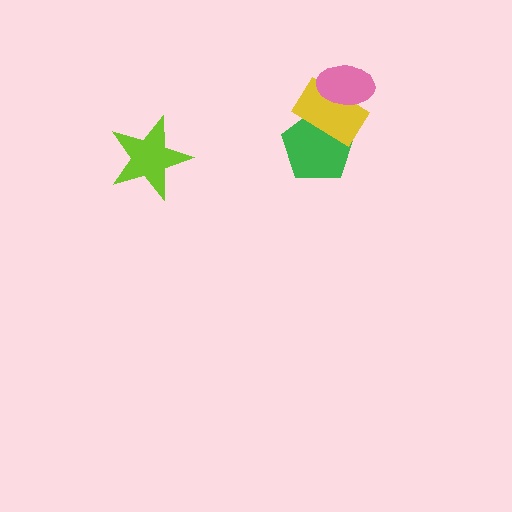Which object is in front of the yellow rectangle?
The pink ellipse is in front of the yellow rectangle.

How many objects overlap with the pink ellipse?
1 object overlaps with the pink ellipse.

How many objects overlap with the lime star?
0 objects overlap with the lime star.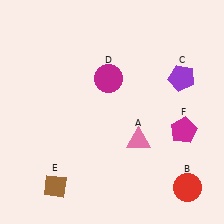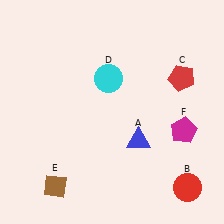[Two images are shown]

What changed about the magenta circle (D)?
In Image 1, D is magenta. In Image 2, it changed to cyan.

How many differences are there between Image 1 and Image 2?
There are 3 differences between the two images.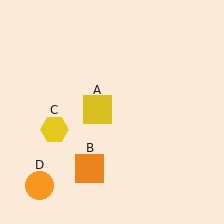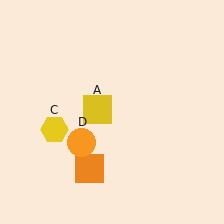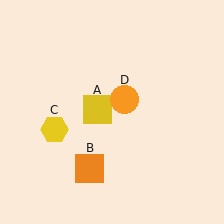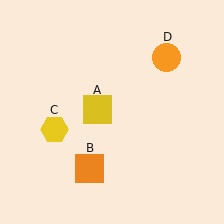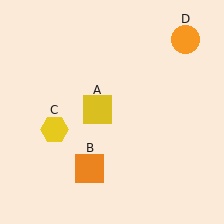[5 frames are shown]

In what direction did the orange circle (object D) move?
The orange circle (object D) moved up and to the right.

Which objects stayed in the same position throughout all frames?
Yellow square (object A) and orange square (object B) and yellow hexagon (object C) remained stationary.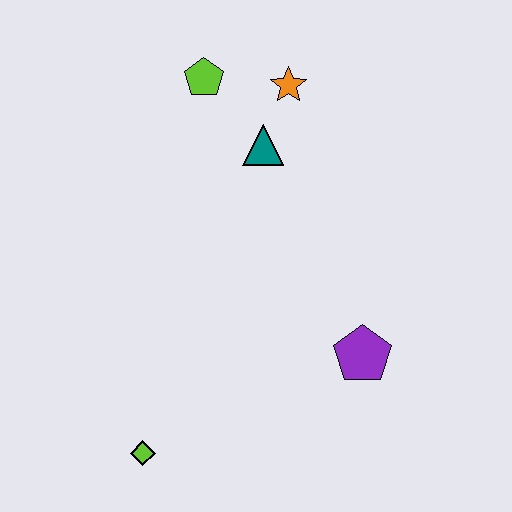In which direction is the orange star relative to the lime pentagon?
The orange star is to the right of the lime pentagon.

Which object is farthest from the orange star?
The lime diamond is farthest from the orange star.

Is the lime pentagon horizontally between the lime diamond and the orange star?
Yes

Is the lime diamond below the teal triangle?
Yes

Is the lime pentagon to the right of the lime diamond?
Yes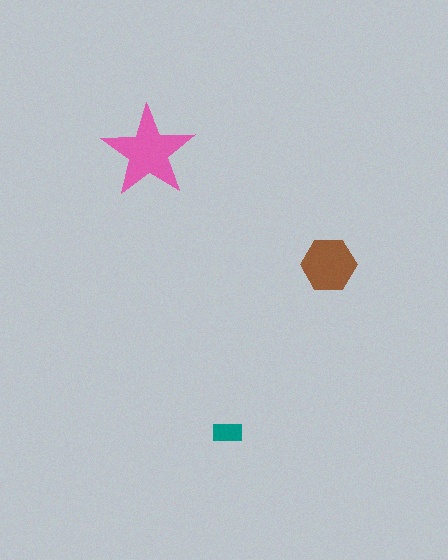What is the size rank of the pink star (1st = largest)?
1st.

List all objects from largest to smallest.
The pink star, the brown hexagon, the teal rectangle.